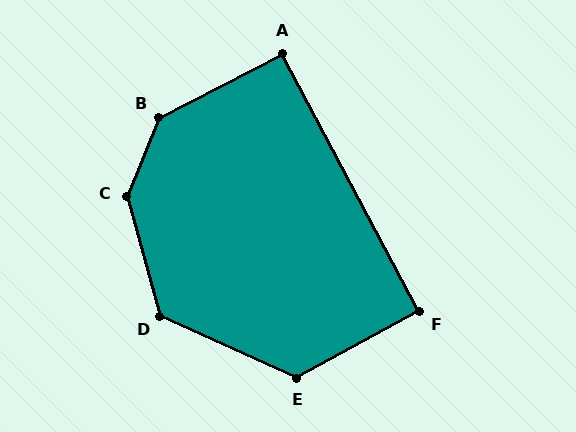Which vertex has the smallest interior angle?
A, at approximately 91 degrees.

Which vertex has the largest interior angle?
C, at approximately 142 degrees.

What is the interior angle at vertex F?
Approximately 91 degrees (approximately right).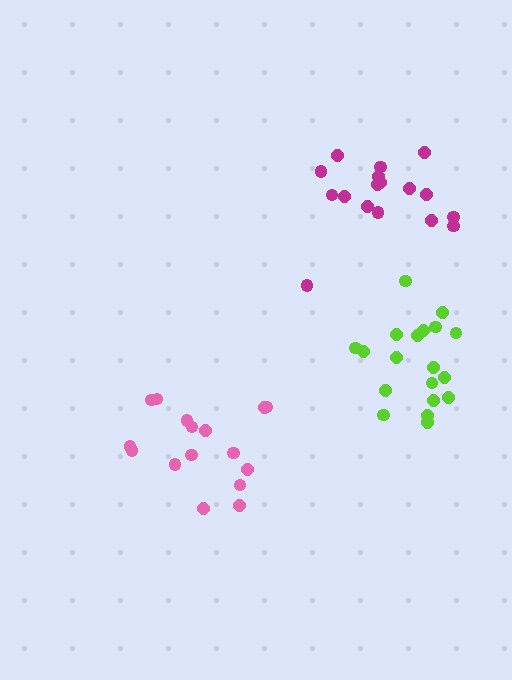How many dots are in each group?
Group 1: 16 dots, Group 2: 18 dots, Group 3: 19 dots (53 total).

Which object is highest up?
The magenta cluster is topmost.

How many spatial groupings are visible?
There are 3 spatial groupings.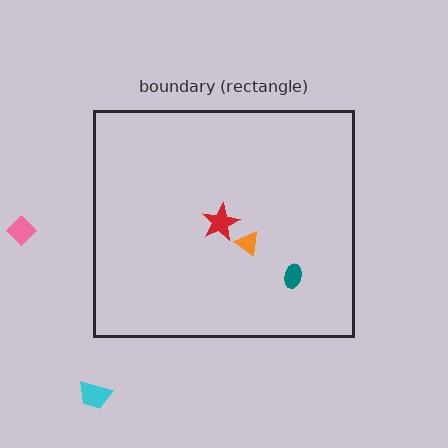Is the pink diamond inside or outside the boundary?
Outside.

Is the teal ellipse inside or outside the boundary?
Inside.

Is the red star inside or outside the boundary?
Inside.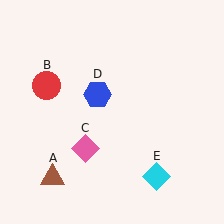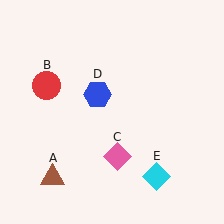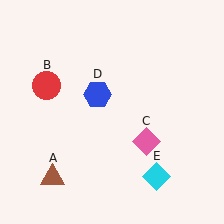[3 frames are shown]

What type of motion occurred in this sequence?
The pink diamond (object C) rotated counterclockwise around the center of the scene.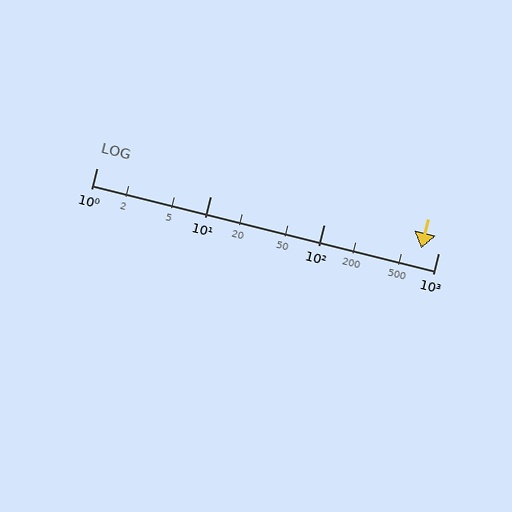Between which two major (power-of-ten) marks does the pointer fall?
The pointer is between 100 and 1000.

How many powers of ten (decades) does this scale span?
The scale spans 3 decades, from 1 to 1000.